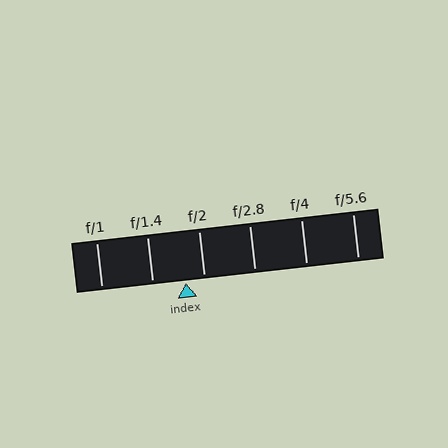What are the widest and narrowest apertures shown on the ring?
The widest aperture shown is f/1 and the narrowest is f/5.6.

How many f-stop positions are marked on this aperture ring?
There are 6 f-stop positions marked.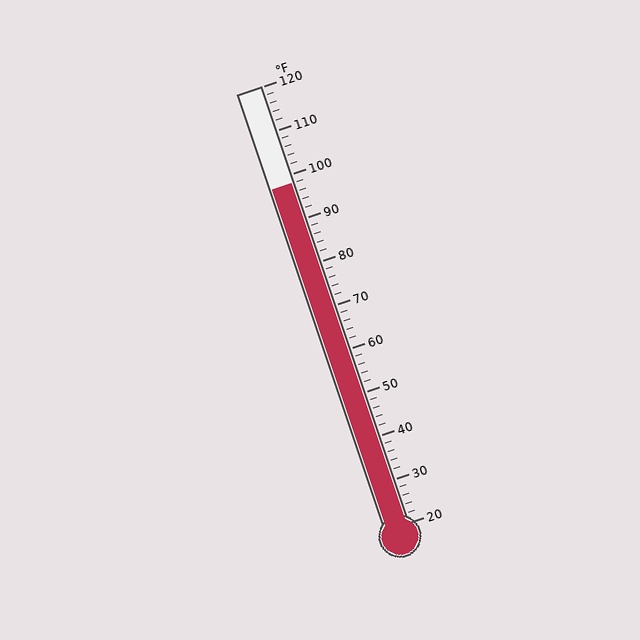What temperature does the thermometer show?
The thermometer shows approximately 98°F.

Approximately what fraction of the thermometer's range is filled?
The thermometer is filled to approximately 80% of its range.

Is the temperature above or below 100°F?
The temperature is below 100°F.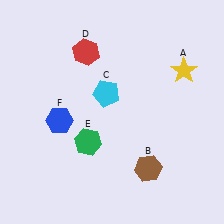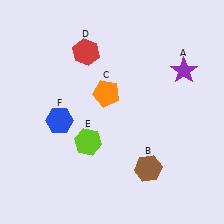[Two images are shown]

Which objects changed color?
A changed from yellow to purple. C changed from cyan to orange. E changed from green to lime.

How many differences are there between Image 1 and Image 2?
There are 3 differences between the two images.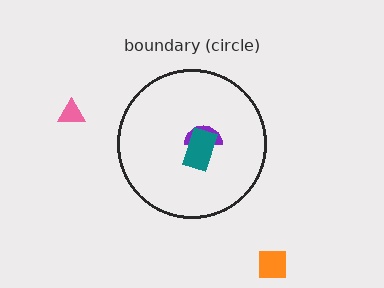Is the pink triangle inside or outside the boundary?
Outside.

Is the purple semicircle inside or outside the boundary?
Inside.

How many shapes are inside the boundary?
2 inside, 2 outside.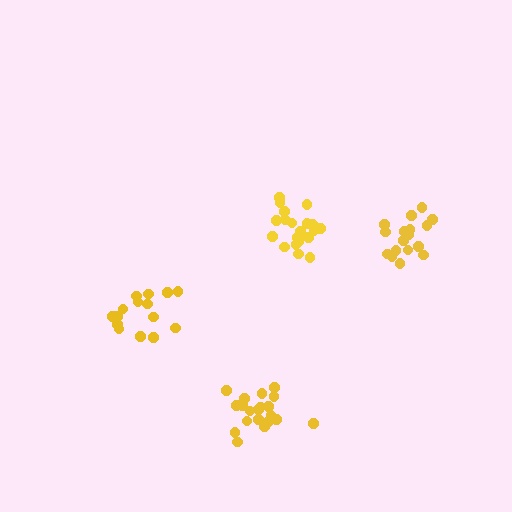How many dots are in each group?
Group 1: 18 dots, Group 2: 15 dots, Group 3: 20 dots, Group 4: 20 dots (73 total).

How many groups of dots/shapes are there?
There are 4 groups.